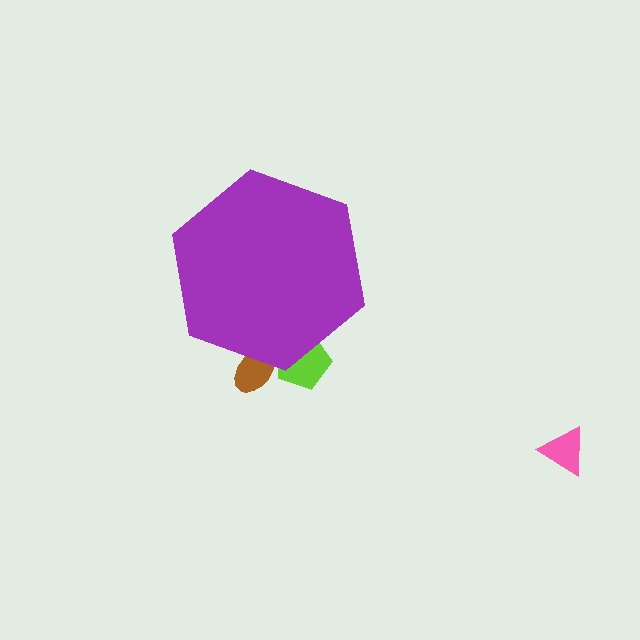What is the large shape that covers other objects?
A purple hexagon.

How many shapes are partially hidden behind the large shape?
2 shapes are partially hidden.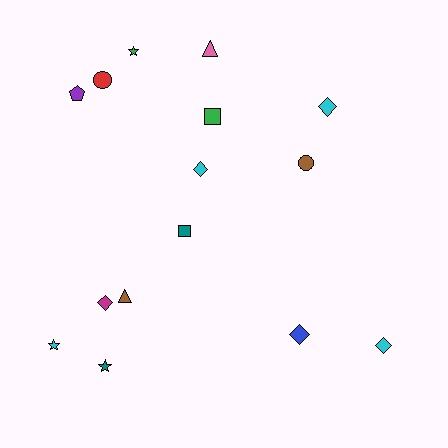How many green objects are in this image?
There are 2 green objects.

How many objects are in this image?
There are 15 objects.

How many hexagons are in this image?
There are no hexagons.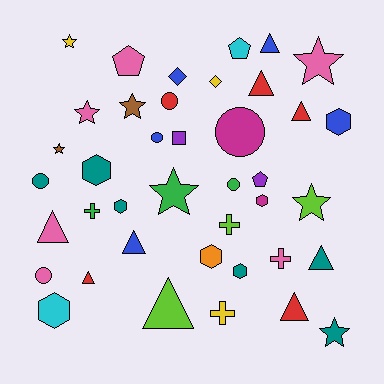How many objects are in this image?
There are 40 objects.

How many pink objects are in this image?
There are 6 pink objects.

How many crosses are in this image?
There are 4 crosses.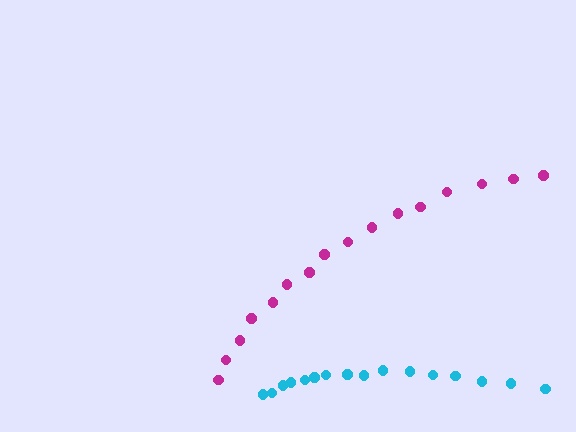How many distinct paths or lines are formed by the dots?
There are 2 distinct paths.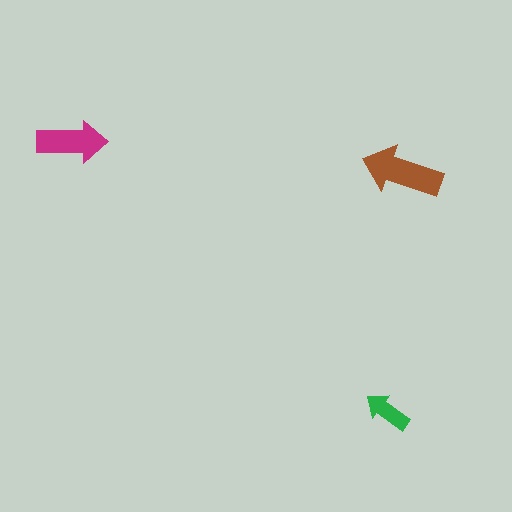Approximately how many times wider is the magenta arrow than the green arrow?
About 1.5 times wider.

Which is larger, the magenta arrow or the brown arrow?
The brown one.